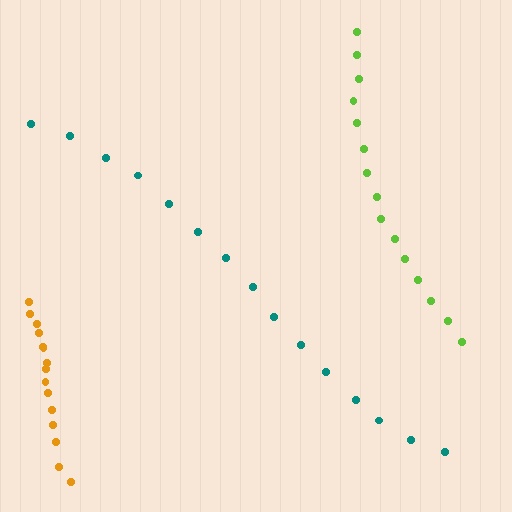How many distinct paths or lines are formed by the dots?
There are 3 distinct paths.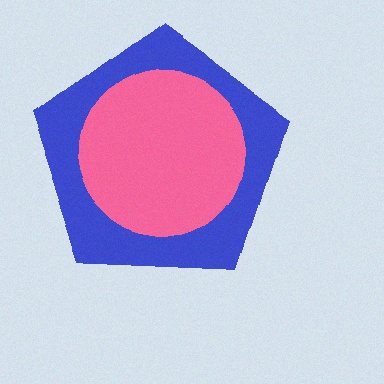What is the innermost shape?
The pink circle.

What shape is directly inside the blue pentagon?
The pink circle.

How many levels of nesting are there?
2.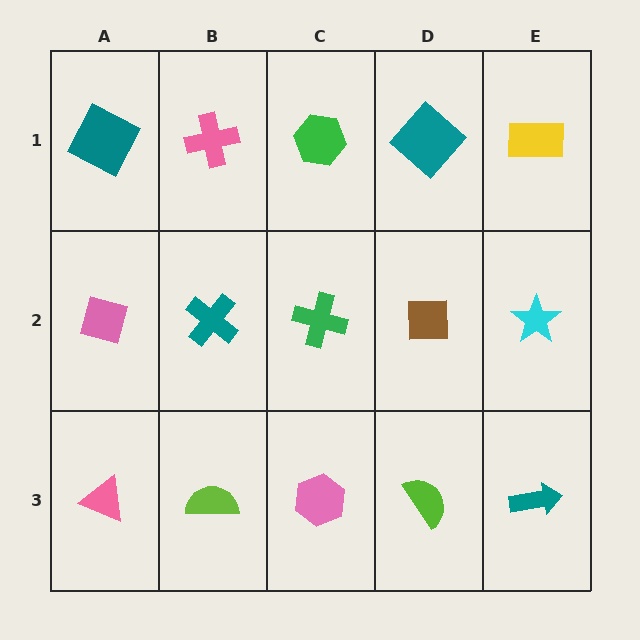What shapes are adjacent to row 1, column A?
A pink diamond (row 2, column A), a pink cross (row 1, column B).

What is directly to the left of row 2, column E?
A brown square.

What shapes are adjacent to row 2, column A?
A teal square (row 1, column A), a pink triangle (row 3, column A), a teal cross (row 2, column B).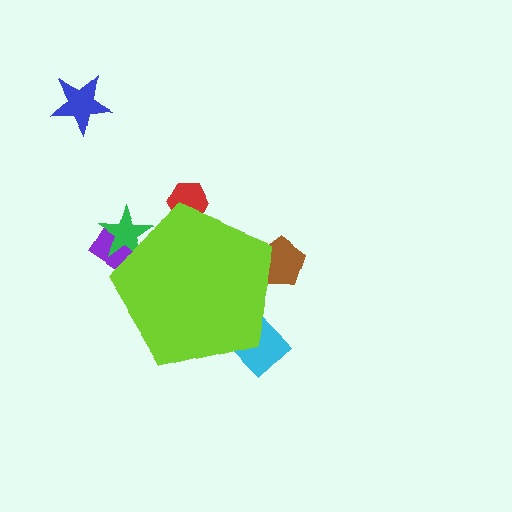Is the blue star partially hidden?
No, the blue star is fully visible.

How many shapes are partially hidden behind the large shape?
5 shapes are partially hidden.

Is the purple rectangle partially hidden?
Yes, the purple rectangle is partially hidden behind the lime pentagon.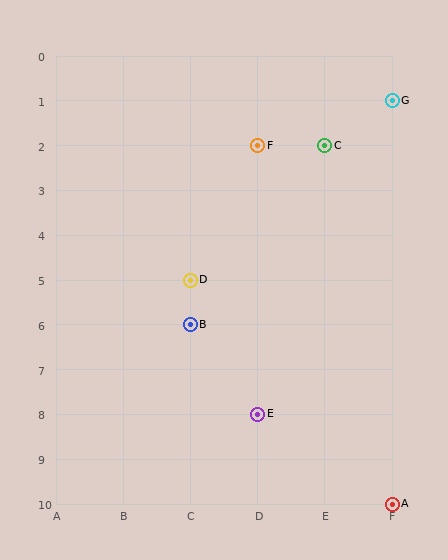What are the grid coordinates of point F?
Point F is at grid coordinates (D, 2).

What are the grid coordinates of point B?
Point B is at grid coordinates (C, 6).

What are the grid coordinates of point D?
Point D is at grid coordinates (C, 5).